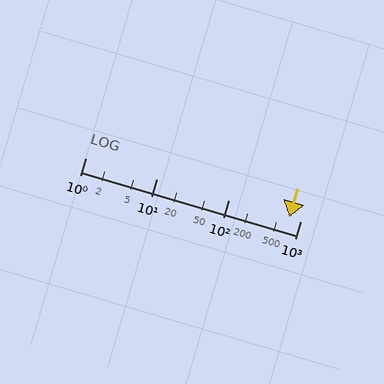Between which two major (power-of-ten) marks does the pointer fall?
The pointer is between 100 and 1000.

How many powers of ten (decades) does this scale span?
The scale spans 3 decades, from 1 to 1000.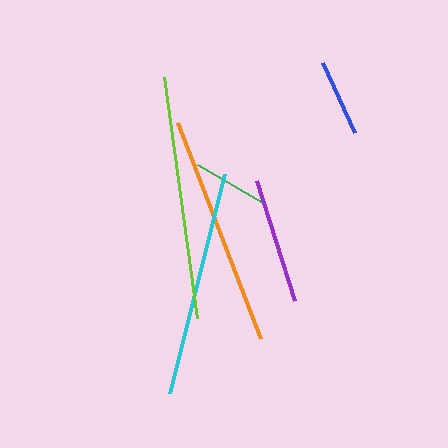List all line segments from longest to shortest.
From longest to shortest: lime, orange, cyan, purple, blue, green.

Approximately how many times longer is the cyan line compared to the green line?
The cyan line is approximately 3.0 times the length of the green line.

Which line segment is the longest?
The lime line is the longest at approximately 243 pixels.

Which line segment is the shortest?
The green line is the shortest at approximately 75 pixels.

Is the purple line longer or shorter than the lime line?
The lime line is longer than the purple line.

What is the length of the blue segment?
The blue segment is approximately 77 pixels long.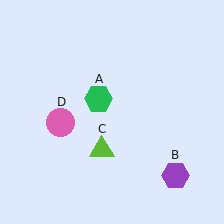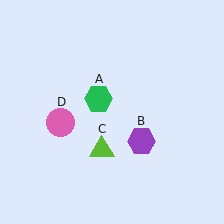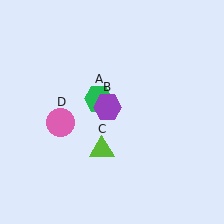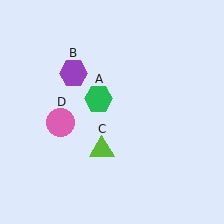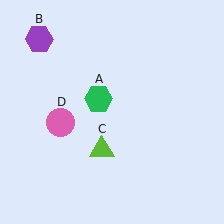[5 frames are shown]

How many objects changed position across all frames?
1 object changed position: purple hexagon (object B).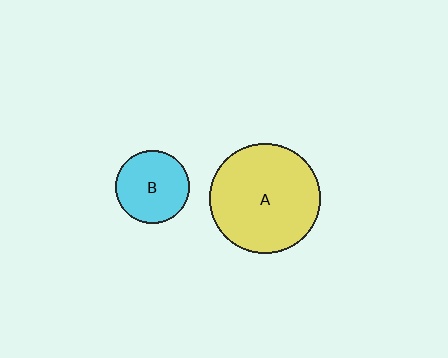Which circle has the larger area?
Circle A (yellow).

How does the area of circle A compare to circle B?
Approximately 2.2 times.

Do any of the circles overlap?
No, none of the circles overlap.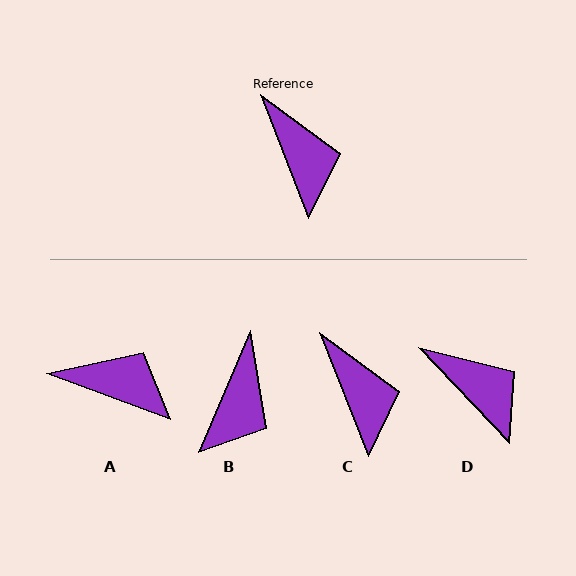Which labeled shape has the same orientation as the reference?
C.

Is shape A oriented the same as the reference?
No, it is off by about 48 degrees.